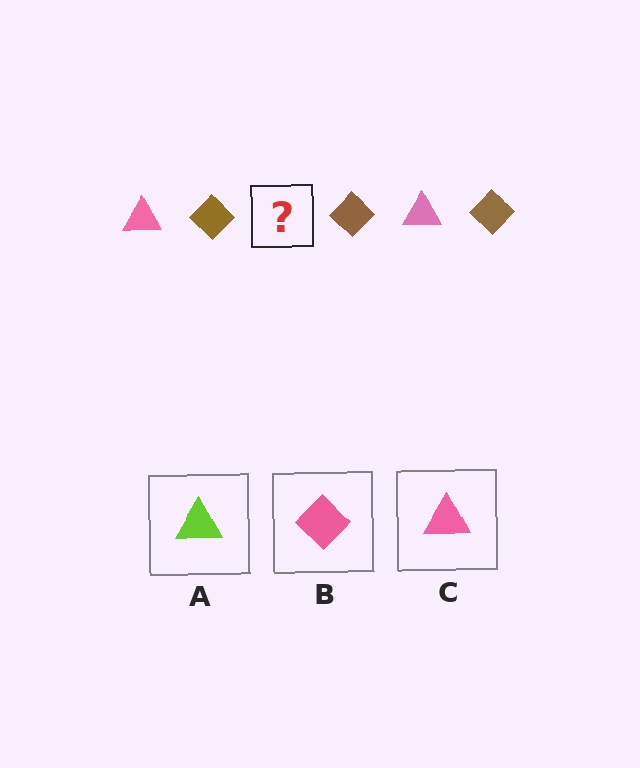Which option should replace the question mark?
Option C.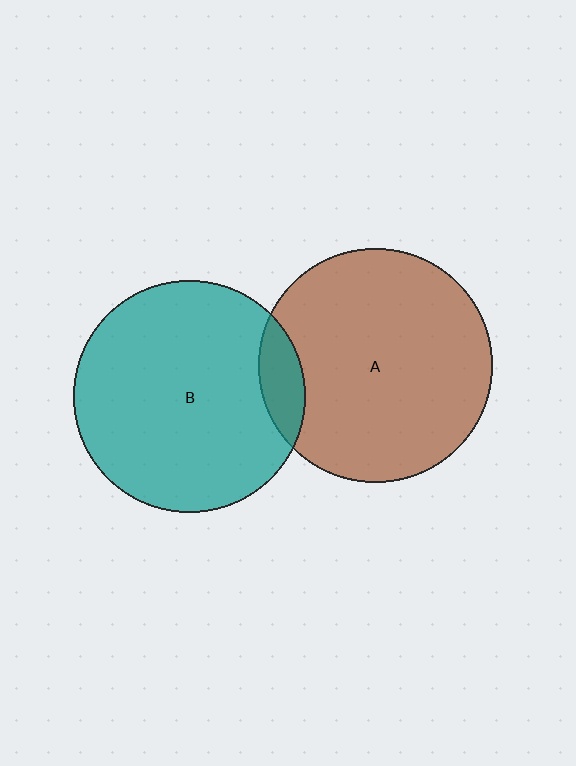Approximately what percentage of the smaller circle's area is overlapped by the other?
Approximately 10%.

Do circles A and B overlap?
Yes.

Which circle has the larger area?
Circle A (brown).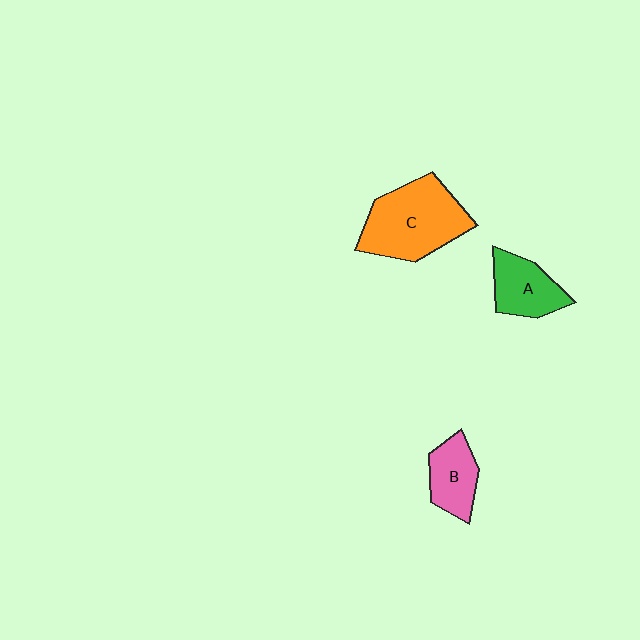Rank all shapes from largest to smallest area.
From largest to smallest: C (orange), A (green), B (pink).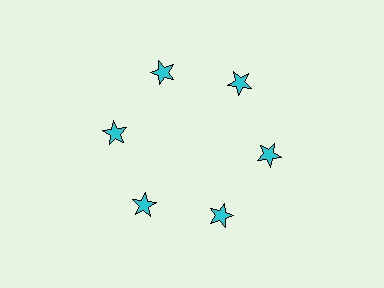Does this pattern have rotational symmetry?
Yes, this pattern has 6-fold rotational symmetry. It looks the same after rotating 60 degrees around the center.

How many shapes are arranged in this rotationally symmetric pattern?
There are 6 shapes, arranged in 6 groups of 1.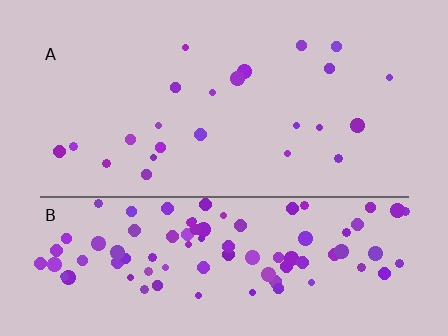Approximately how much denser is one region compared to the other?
Approximately 4.2× — region B over region A.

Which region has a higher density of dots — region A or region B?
B (the bottom).